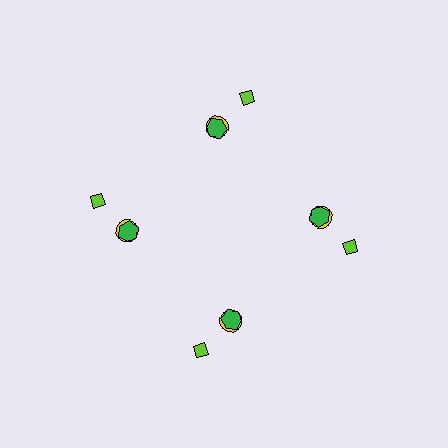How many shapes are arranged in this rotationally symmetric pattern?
There are 12 shapes, arranged in 4 groups of 3.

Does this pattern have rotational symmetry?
Yes, this pattern has 4-fold rotational symmetry. It looks the same after rotating 90 degrees around the center.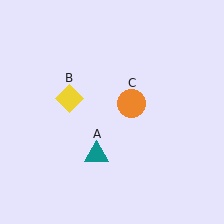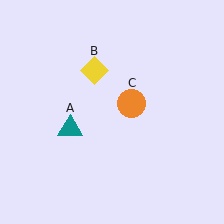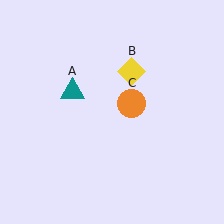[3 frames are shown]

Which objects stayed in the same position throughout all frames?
Orange circle (object C) remained stationary.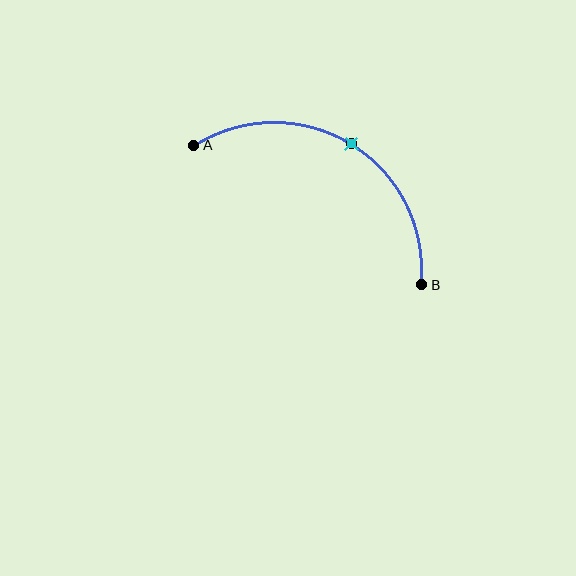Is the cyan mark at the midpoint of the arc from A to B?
Yes. The cyan mark lies on the arc at equal arc-length from both A and B — it is the arc midpoint.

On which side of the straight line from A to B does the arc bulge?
The arc bulges above the straight line connecting A and B.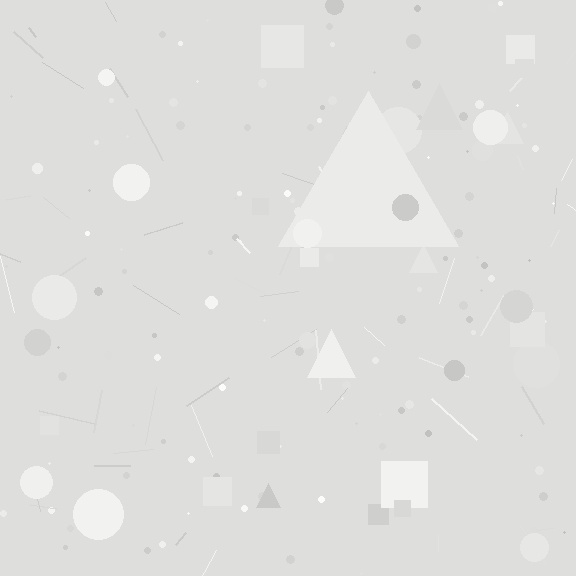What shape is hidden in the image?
A triangle is hidden in the image.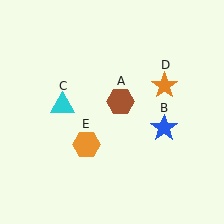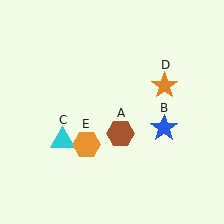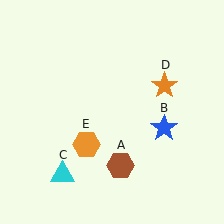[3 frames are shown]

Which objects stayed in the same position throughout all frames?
Blue star (object B) and orange star (object D) and orange hexagon (object E) remained stationary.